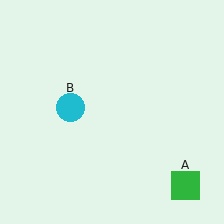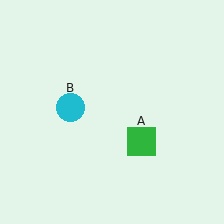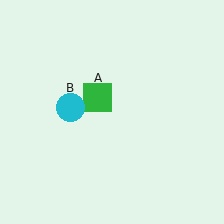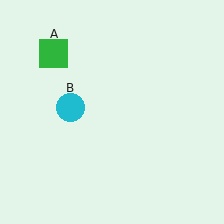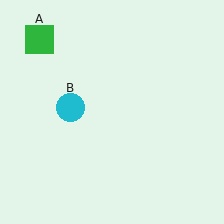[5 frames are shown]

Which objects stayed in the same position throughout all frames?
Cyan circle (object B) remained stationary.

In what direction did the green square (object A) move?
The green square (object A) moved up and to the left.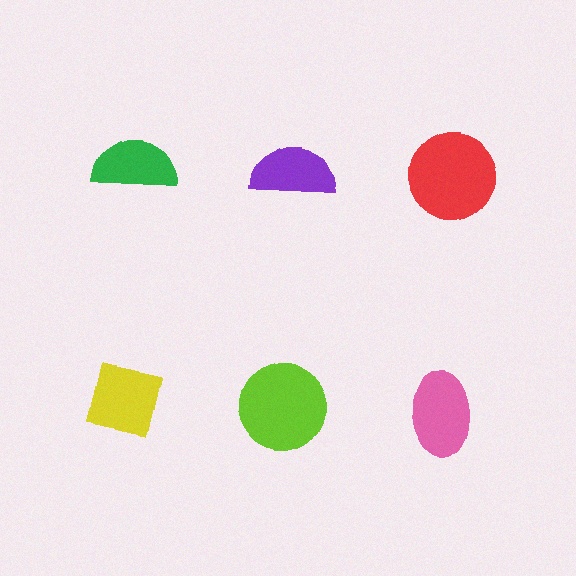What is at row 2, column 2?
A lime circle.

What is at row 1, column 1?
A green semicircle.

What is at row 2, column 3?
A pink ellipse.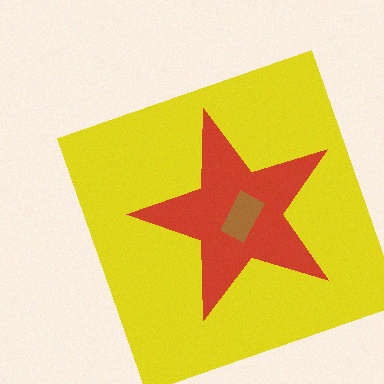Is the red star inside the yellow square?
Yes.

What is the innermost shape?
The brown rectangle.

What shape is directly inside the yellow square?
The red star.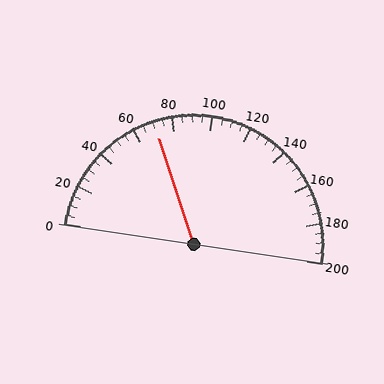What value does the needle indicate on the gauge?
The needle indicates approximately 70.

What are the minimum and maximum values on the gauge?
The gauge ranges from 0 to 200.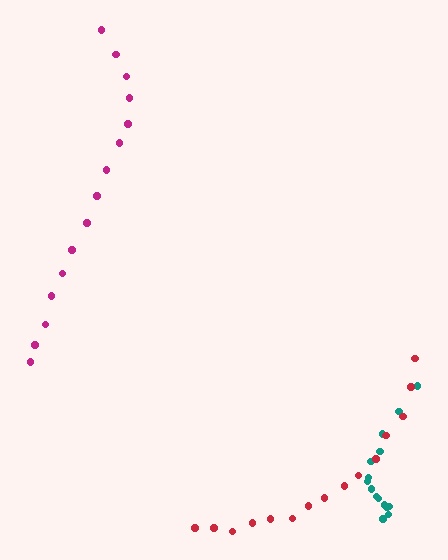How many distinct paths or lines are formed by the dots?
There are 3 distinct paths.